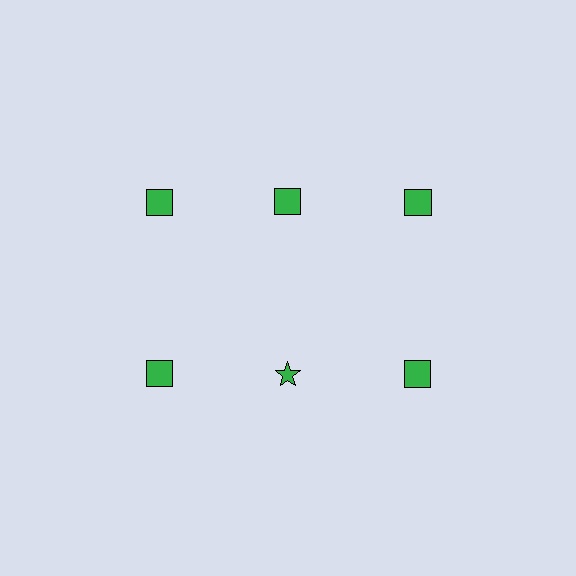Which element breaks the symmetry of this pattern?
The green star in the second row, second from left column breaks the symmetry. All other shapes are green squares.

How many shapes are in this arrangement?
There are 6 shapes arranged in a grid pattern.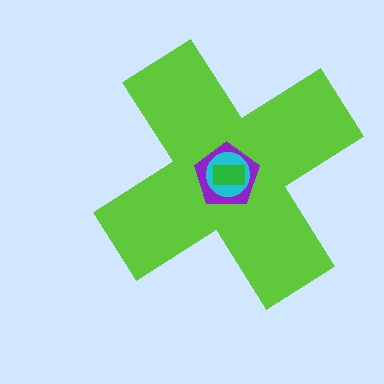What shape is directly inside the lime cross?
The purple pentagon.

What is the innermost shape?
The green rectangle.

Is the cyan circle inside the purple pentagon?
Yes.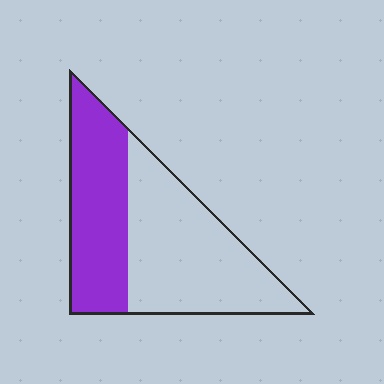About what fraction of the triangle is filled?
About two fifths (2/5).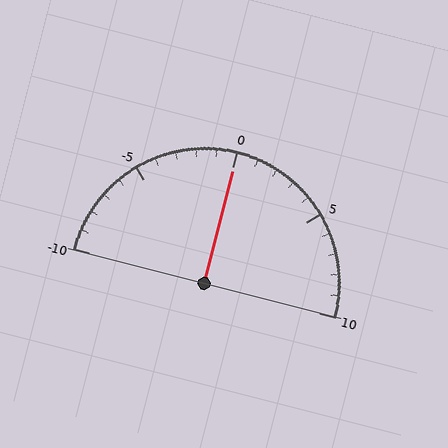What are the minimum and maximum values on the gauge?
The gauge ranges from -10 to 10.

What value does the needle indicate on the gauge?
The needle indicates approximately 0.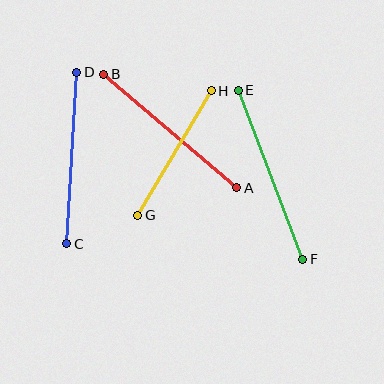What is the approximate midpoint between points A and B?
The midpoint is at approximately (170, 131) pixels.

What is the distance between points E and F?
The distance is approximately 181 pixels.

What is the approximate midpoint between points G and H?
The midpoint is at approximately (174, 153) pixels.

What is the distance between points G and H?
The distance is approximately 145 pixels.